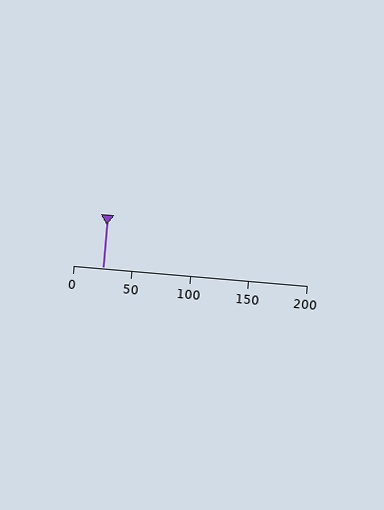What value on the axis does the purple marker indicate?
The marker indicates approximately 25.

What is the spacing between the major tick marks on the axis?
The major ticks are spaced 50 apart.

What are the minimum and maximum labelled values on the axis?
The axis runs from 0 to 200.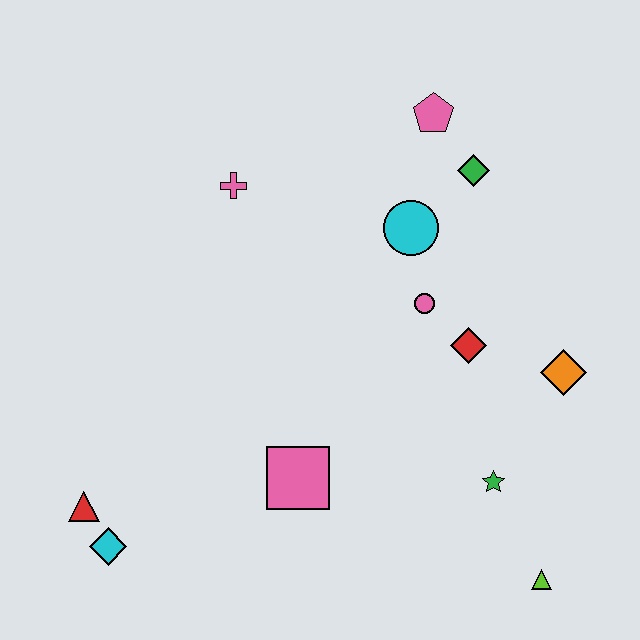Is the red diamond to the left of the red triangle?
No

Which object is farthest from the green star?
The red triangle is farthest from the green star.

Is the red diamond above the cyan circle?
No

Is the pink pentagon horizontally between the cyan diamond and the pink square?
No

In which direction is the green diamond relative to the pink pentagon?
The green diamond is below the pink pentagon.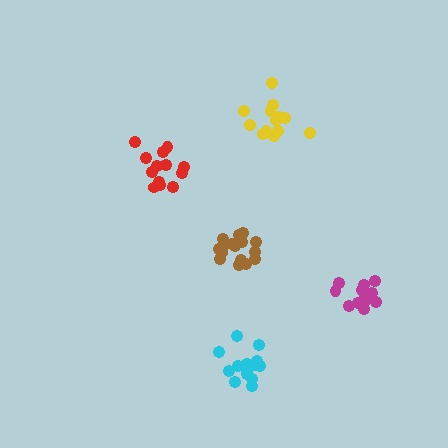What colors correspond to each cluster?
The clusters are colored: red, brown, magenta, cyan, yellow.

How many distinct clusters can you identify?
There are 5 distinct clusters.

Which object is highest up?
The yellow cluster is topmost.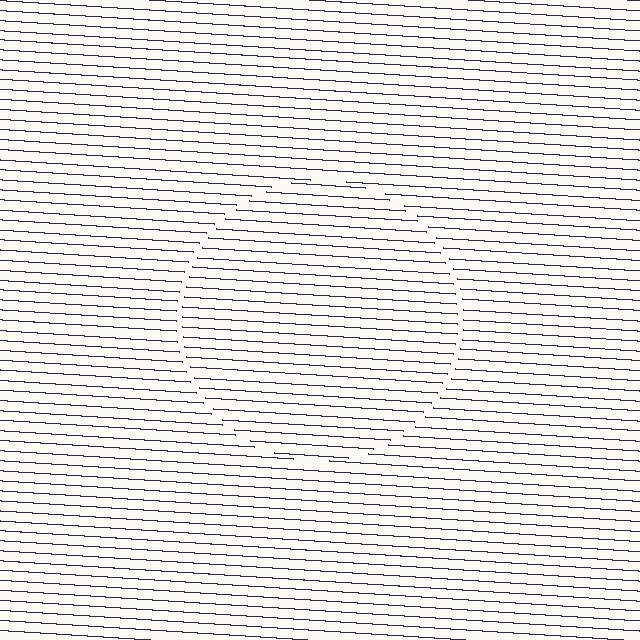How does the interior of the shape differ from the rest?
The interior of the shape contains the same grating, shifted by half a period — the contour is defined by the phase discontinuity where line-ends from the inner and outer gratings abut.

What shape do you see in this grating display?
An illusory circle. The interior of the shape contains the same grating, shifted by half a period — the contour is defined by the phase discontinuity where line-ends from the inner and outer gratings abut.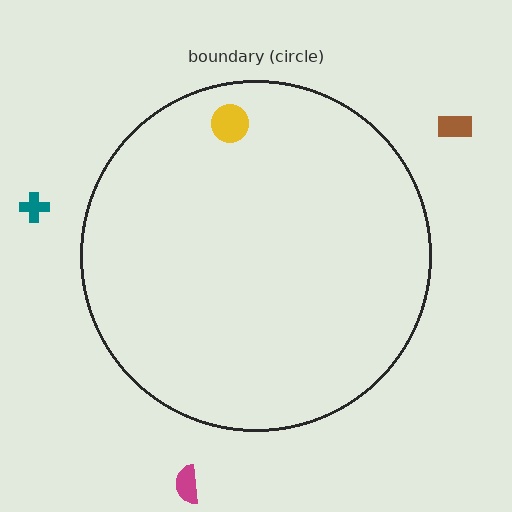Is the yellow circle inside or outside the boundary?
Inside.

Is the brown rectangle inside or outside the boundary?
Outside.